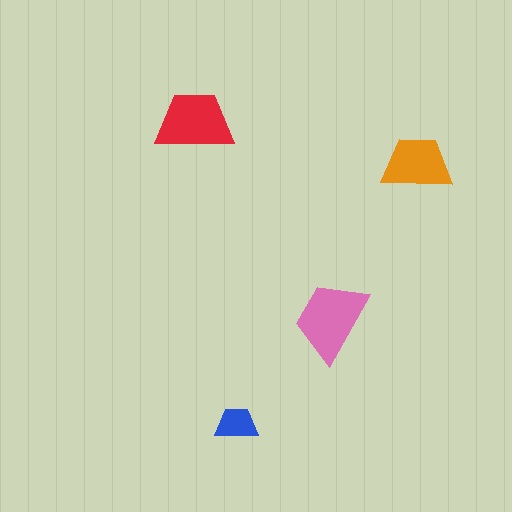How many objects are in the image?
There are 4 objects in the image.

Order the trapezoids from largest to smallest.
the pink one, the red one, the orange one, the blue one.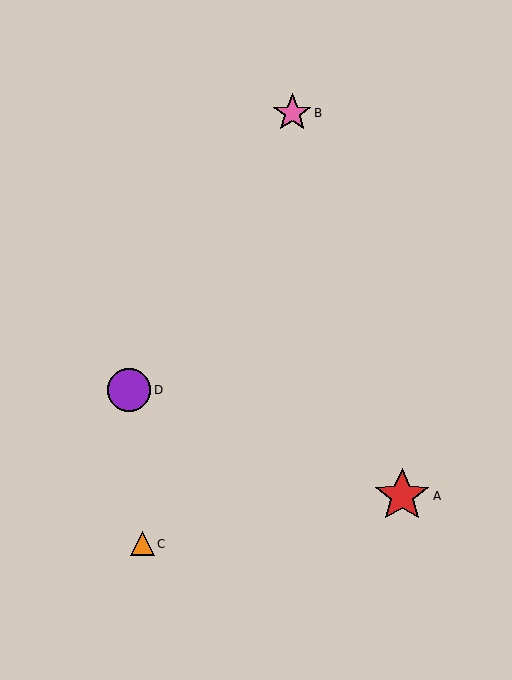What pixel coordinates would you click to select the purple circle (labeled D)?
Click at (129, 390) to select the purple circle D.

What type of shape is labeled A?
Shape A is a red star.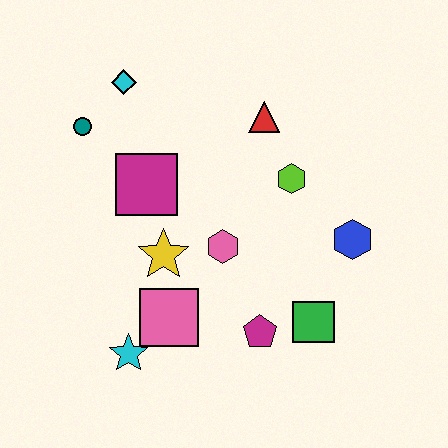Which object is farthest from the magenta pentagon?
The cyan diamond is farthest from the magenta pentagon.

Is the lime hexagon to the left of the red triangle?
No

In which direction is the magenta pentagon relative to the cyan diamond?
The magenta pentagon is below the cyan diamond.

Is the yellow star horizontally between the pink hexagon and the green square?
No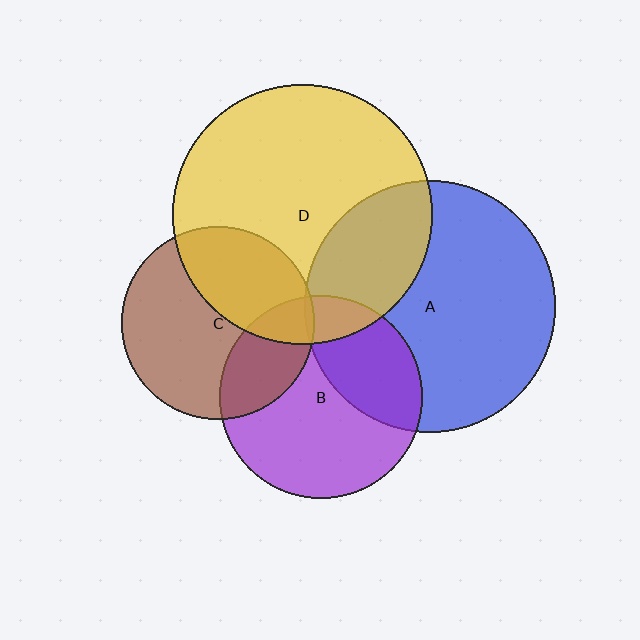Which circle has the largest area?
Circle D (yellow).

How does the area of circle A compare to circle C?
Approximately 1.7 times.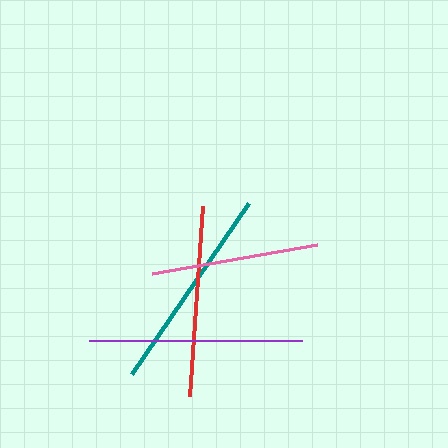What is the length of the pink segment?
The pink segment is approximately 167 pixels long.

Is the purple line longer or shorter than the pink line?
The purple line is longer than the pink line.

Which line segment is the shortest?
The pink line is the shortest at approximately 167 pixels.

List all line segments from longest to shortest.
From longest to shortest: purple, teal, red, pink.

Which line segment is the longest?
The purple line is the longest at approximately 213 pixels.